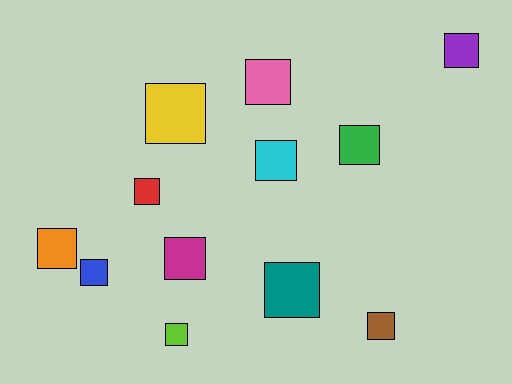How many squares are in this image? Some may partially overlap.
There are 12 squares.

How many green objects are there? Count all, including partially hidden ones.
There is 1 green object.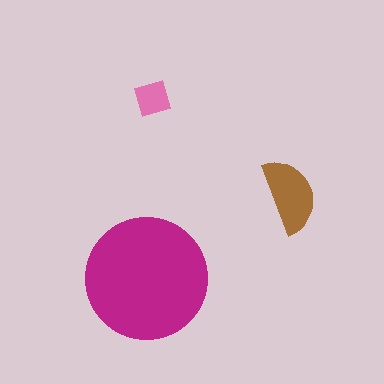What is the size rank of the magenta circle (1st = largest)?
1st.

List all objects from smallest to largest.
The pink diamond, the brown semicircle, the magenta circle.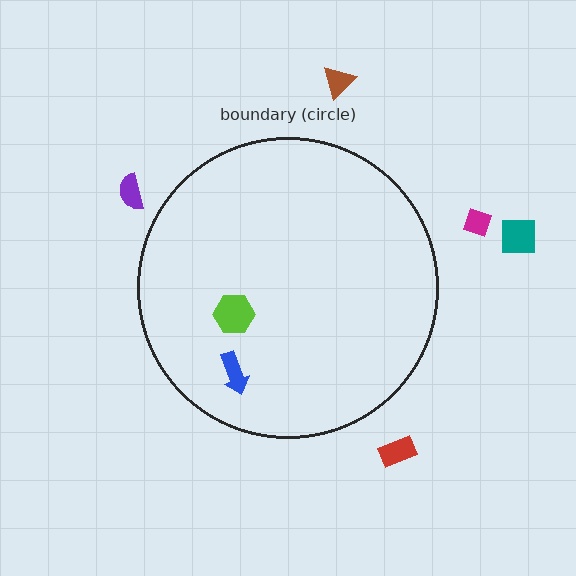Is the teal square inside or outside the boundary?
Outside.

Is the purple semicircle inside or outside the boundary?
Outside.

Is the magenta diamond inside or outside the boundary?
Outside.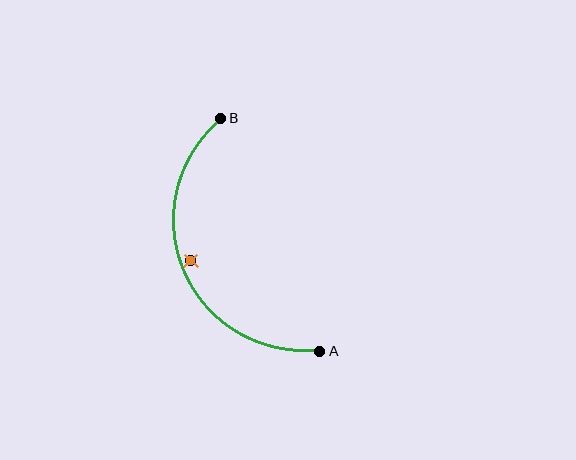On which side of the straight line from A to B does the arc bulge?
The arc bulges to the left of the straight line connecting A and B.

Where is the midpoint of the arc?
The arc midpoint is the point on the curve farthest from the straight line joining A and B. It sits to the left of that line.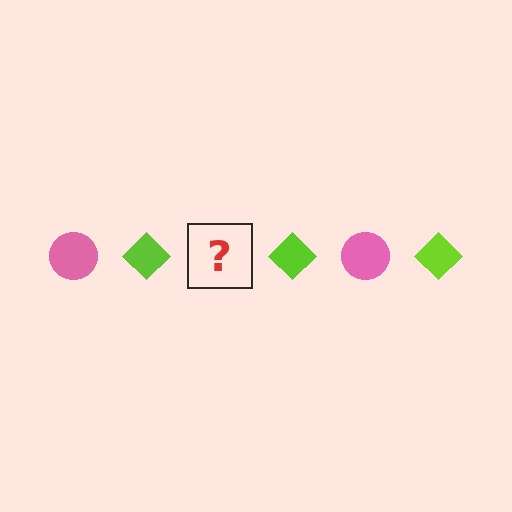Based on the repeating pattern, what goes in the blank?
The blank should be a pink circle.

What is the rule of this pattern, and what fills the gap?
The rule is that the pattern alternates between pink circle and lime diamond. The gap should be filled with a pink circle.